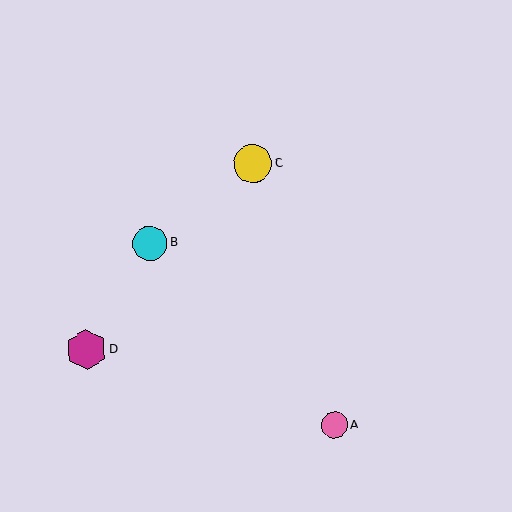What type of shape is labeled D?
Shape D is a magenta hexagon.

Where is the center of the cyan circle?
The center of the cyan circle is at (150, 243).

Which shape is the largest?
The magenta hexagon (labeled D) is the largest.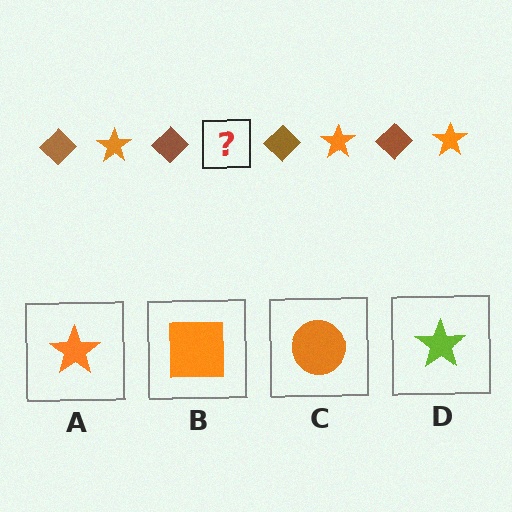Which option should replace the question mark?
Option A.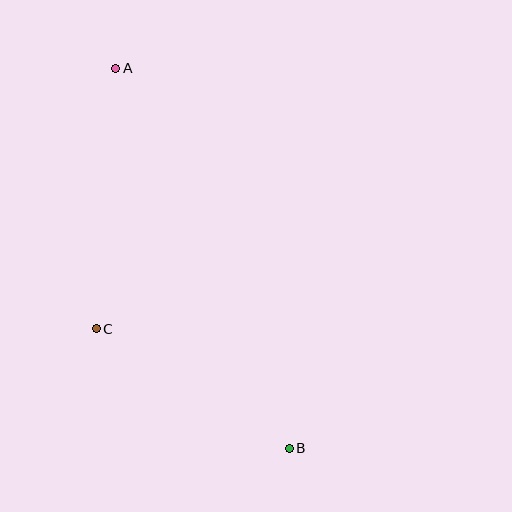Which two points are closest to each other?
Points B and C are closest to each other.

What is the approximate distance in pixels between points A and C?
The distance between A and C is approximately 261 pixels.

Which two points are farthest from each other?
Points A and B are farthest from each other.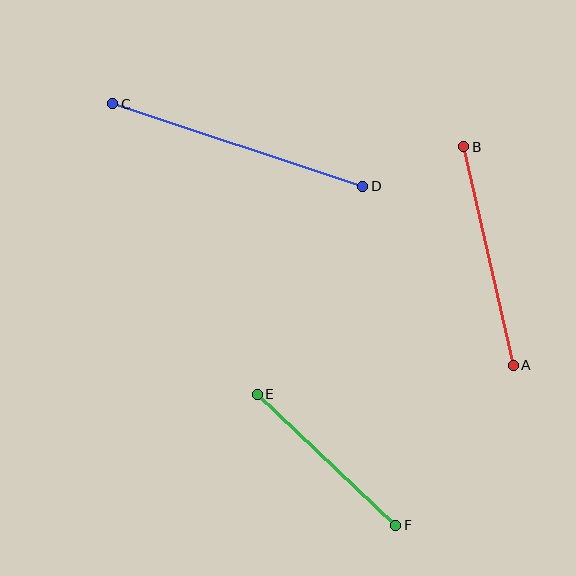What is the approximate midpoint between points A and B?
The midpoint is at approximately (488, 256) pixels.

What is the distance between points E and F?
The distance is approximately 191 pixels.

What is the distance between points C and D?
The distance is approximately 263 pixels.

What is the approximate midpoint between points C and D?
The midpoint is at approximately (238, 145) pixels.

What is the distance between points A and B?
The distance is approximately 224 pixels.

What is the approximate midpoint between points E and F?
The midpoint is at approximately (326, 460) pixels.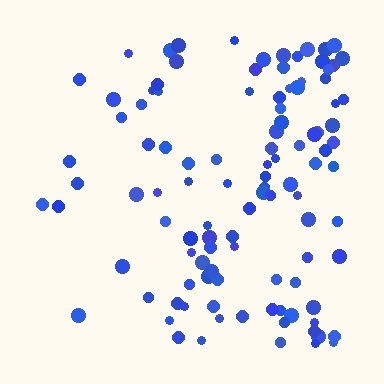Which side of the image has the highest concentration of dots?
The right.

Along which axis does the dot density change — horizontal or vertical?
Horizontal.